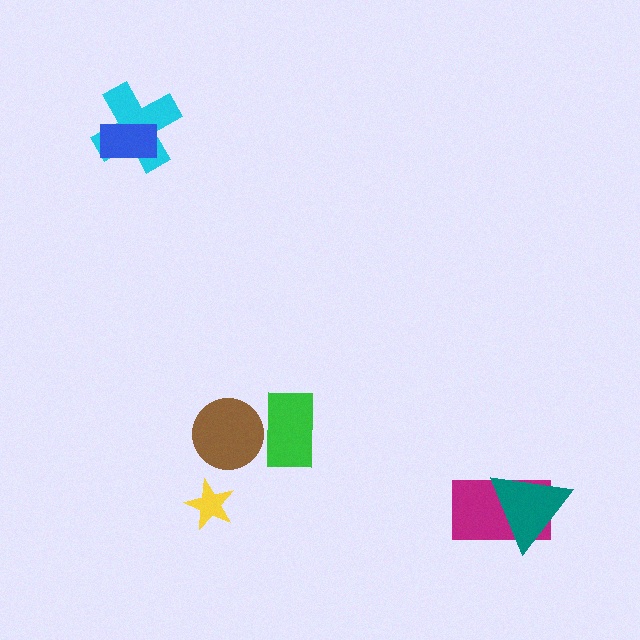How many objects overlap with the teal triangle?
1 object overlaps with the teal triangle.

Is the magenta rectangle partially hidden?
Yes, it is partially covered by another shape.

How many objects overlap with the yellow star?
0 objects overlap with the yellow star.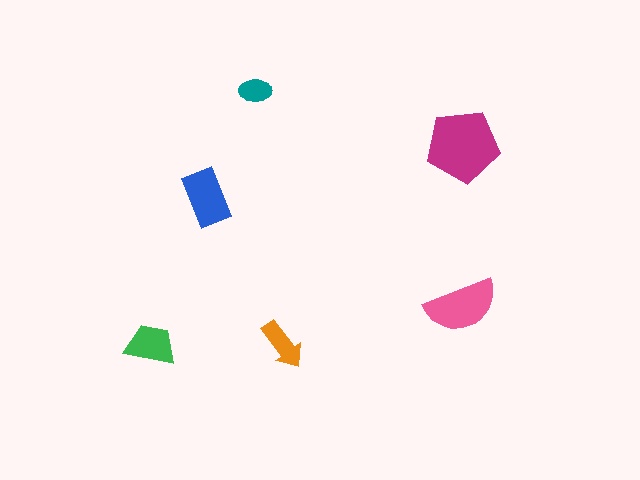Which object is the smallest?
The teal ellipse.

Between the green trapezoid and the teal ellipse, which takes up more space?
The green trapezoid.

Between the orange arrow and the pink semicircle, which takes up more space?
The pink semicircle.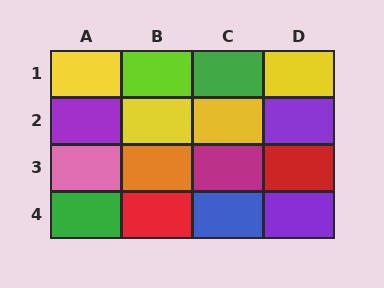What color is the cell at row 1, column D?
Yellow.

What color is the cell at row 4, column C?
Blue.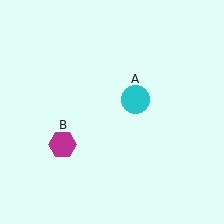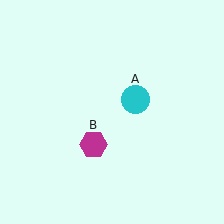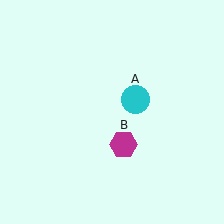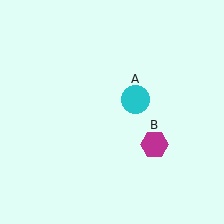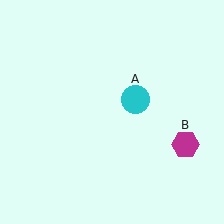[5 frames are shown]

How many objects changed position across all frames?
1 object changed position: magenta hexagon (object B).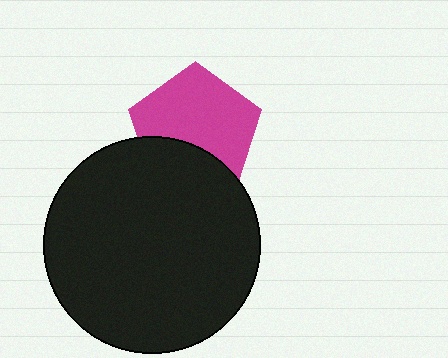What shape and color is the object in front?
The object in front is a black circle.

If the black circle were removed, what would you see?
You would see the complete magenta pentagon.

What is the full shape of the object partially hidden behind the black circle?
The partially hidden object is a magenta pentagon.